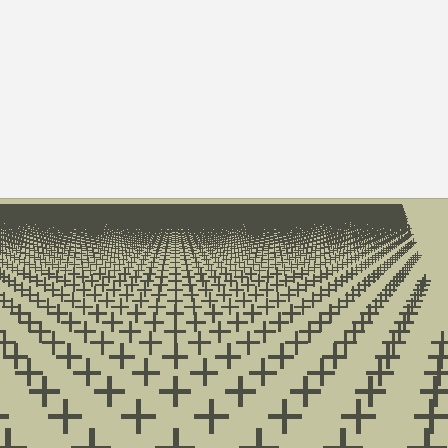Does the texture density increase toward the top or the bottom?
Density increases toward the top.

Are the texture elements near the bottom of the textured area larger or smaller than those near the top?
Larger. Near the bottom, elements are closer to the viewer and appear at a bigger on-screen size.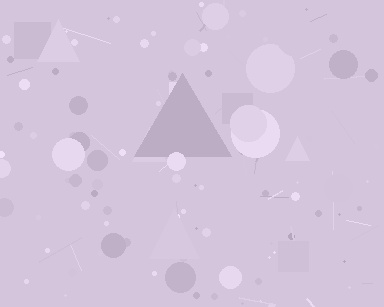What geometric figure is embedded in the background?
A triangle is embedded in the background.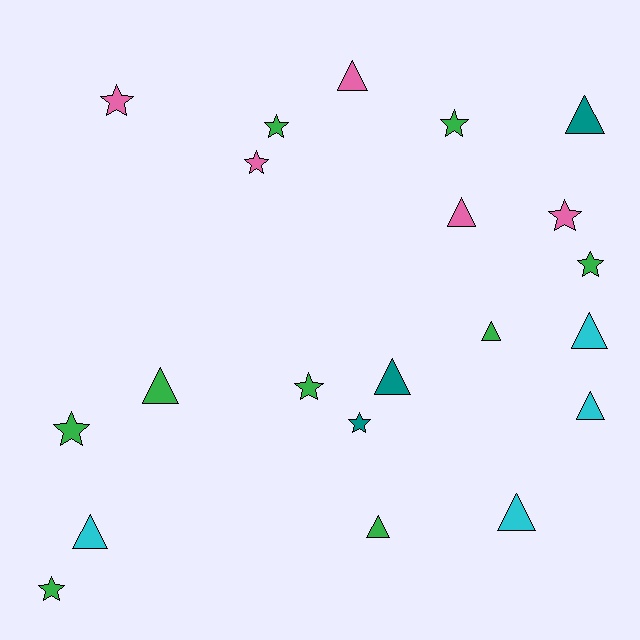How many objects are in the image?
There are 21 objects.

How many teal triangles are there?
There are 2 teal triangles.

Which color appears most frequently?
Green, with 9 objects.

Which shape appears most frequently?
Triangle, with 11 objects.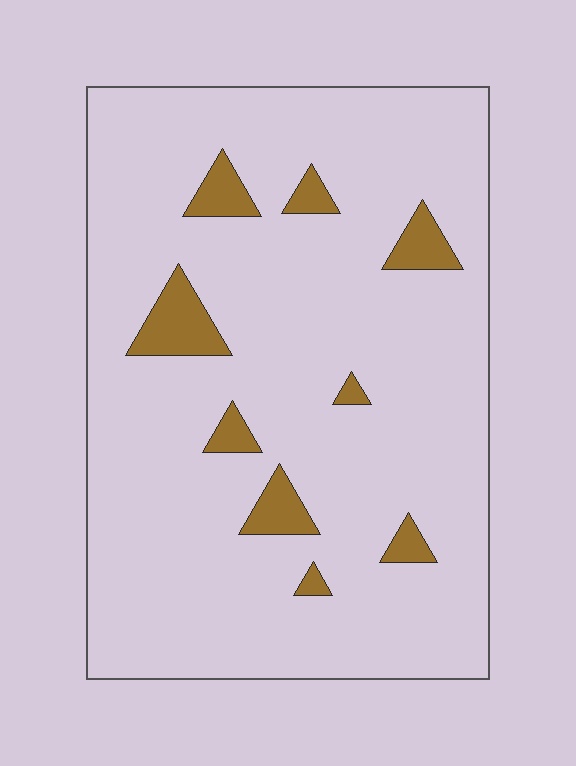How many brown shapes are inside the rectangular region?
9.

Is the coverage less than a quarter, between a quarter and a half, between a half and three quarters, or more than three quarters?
Less than a quarter.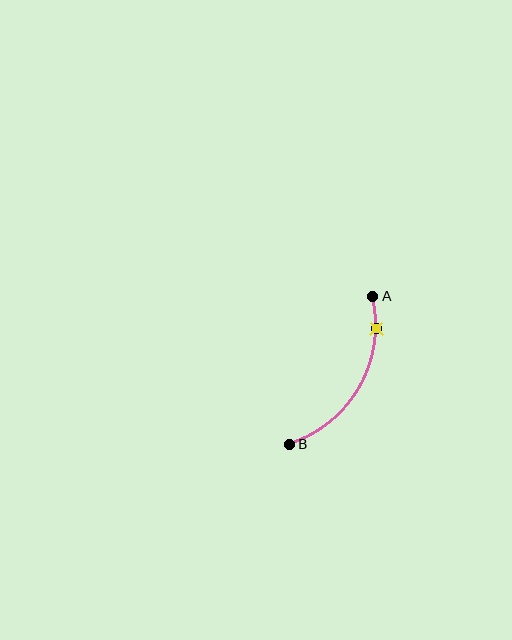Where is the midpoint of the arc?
The arc midpoint is the point on the curve farthest from the straight line joining A and B. It sits to the right of that line.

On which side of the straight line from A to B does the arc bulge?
The arc bulges to the right of the straight line connecting A and B.